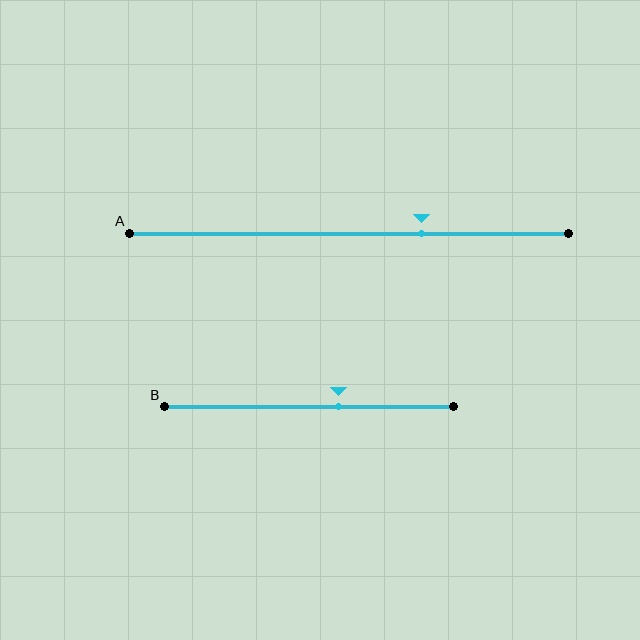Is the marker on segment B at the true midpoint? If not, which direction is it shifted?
No, the marker on segment B is shifted to the right by about 10% of the segment length.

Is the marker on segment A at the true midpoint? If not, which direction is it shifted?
No, the marker on segment A is shifted to the right by about 17% of the segment length.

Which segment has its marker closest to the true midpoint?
Segment B has its marker closest to the true midpoint.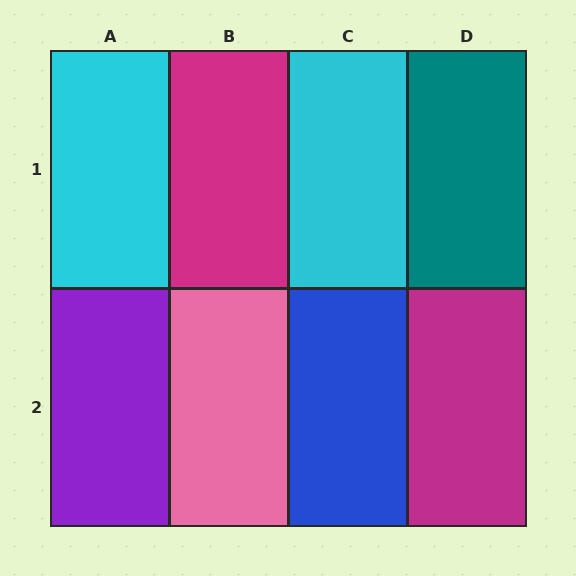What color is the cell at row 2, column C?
Blue.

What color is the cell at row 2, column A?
Purple.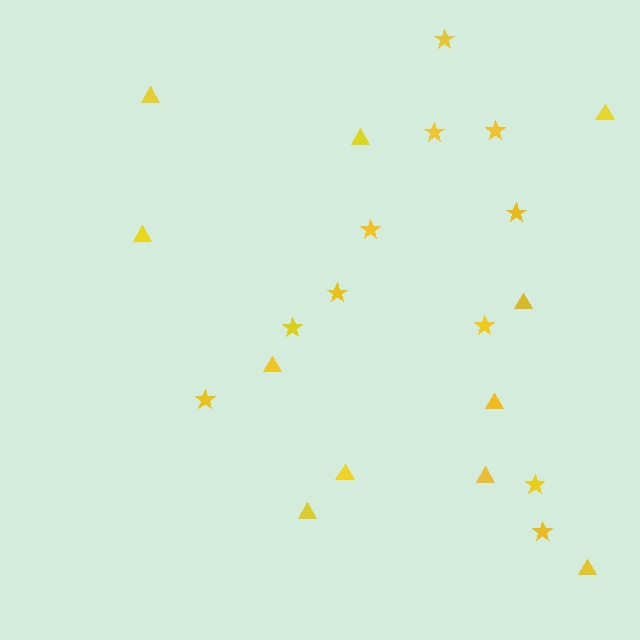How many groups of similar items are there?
There are 2 groups: one group of stars (11) and one group of triangles (11).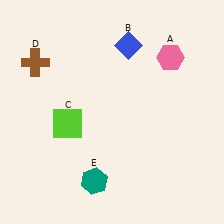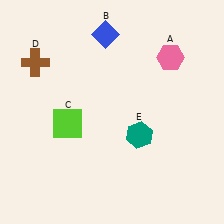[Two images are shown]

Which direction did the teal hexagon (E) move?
The teal hexagon (E) moved up.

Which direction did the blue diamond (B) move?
The blue diamond (B) moved left.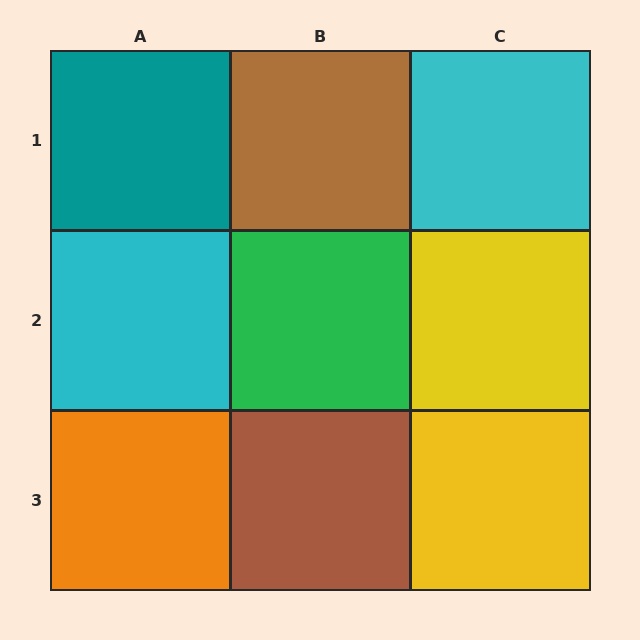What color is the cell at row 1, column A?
Teal.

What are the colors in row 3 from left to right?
Orange, brown, yellow.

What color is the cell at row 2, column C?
Yellow.